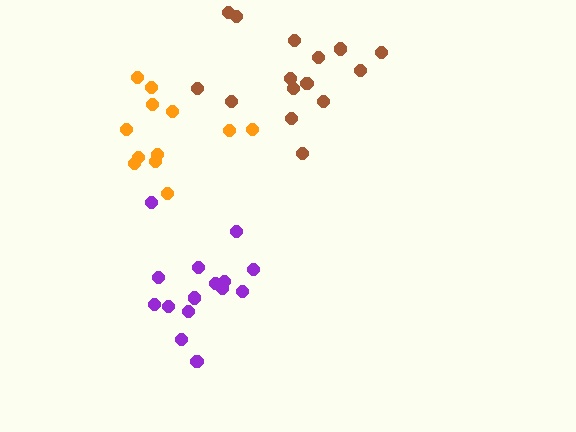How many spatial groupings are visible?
There are 3 spatial groupings.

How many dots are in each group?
Group 1: 15 dots, Group 2: 12 dots, Group 3: 15 dots (42 total).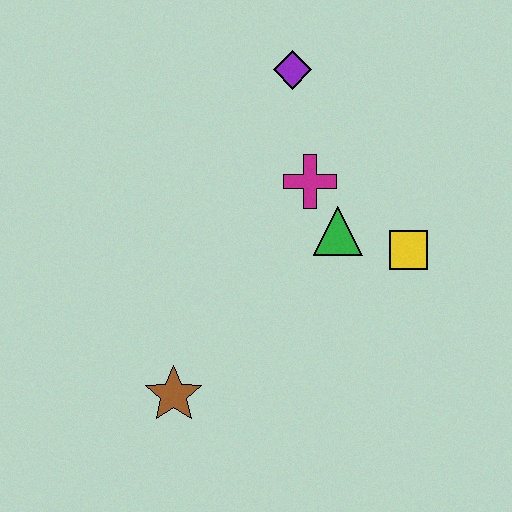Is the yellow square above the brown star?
Yes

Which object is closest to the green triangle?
The magenta cross is closest to the green triangle.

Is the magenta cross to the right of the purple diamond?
Yes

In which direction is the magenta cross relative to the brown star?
The magenta cross is above the brown star.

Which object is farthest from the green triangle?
The brown star is farthest from the green triangle.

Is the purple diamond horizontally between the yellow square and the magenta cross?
No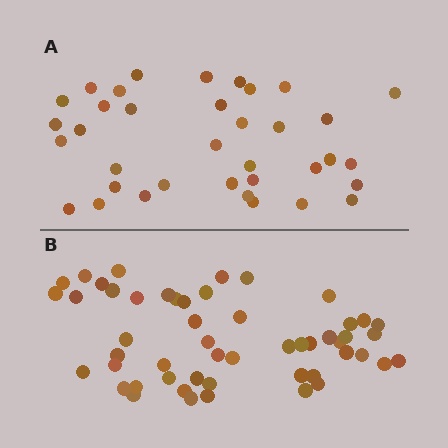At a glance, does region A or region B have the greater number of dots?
Region B (the bottom region) has more dots.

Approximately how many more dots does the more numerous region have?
Region B has approximately 15 more dots than region A.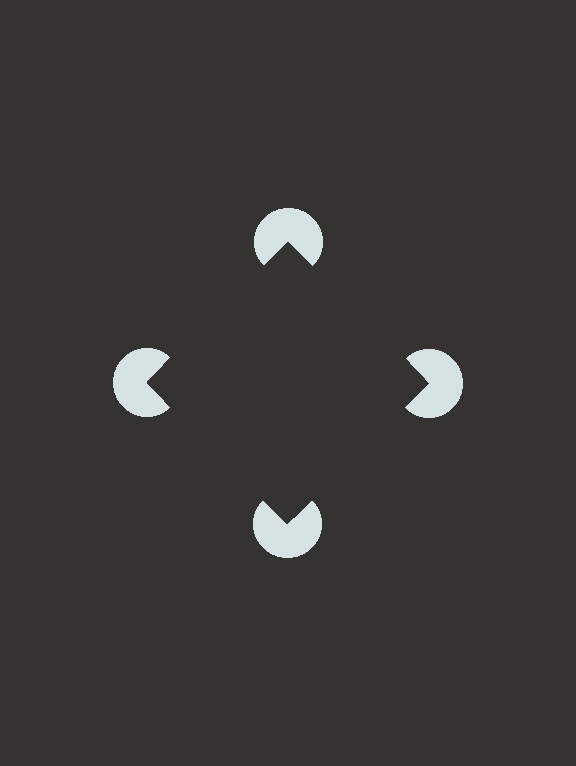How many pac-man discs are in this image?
There are 4 — one at each vertex of the illusory square.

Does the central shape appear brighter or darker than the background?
It typically appears slightly darker than the background, even though no actual brightness change is drawn.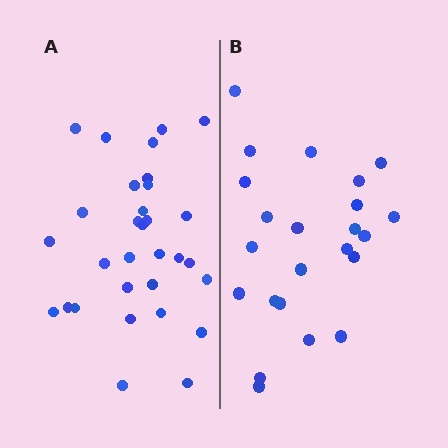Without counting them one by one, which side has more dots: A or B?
Region A (the left region) has more dots.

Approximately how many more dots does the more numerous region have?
Region A has roughly 8 or so more dots than region B.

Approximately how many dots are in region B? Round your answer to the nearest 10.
About 20 dots. (The exact count is 23, which rounds to 20.)